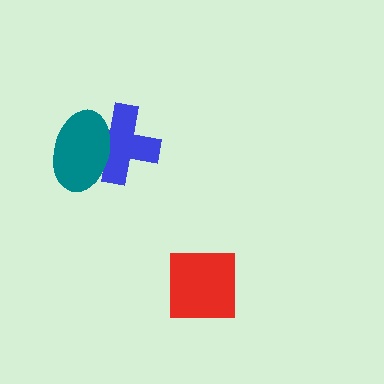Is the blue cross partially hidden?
Yes, it is partially covered by another shape.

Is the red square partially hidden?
No, no other shape covers it.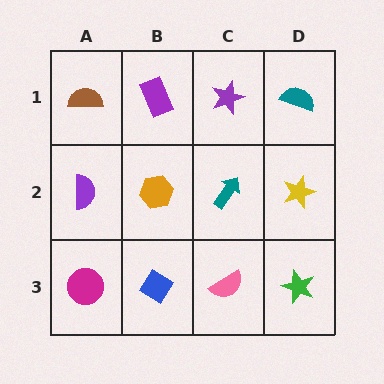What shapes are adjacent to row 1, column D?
A yellow star (row 2, column D), a purple star (row 1, column C).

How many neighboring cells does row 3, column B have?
3.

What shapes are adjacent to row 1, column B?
An orange hexagon (row 2, column B), a brown semicircle (row 1, column A), a purple star (row 1, column C).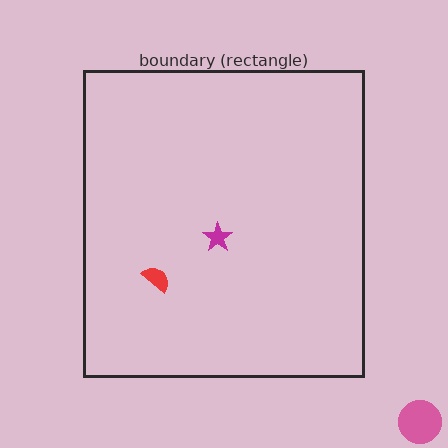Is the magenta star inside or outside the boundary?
Inside.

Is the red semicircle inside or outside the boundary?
Inside.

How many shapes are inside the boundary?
2 inside, 1 outside.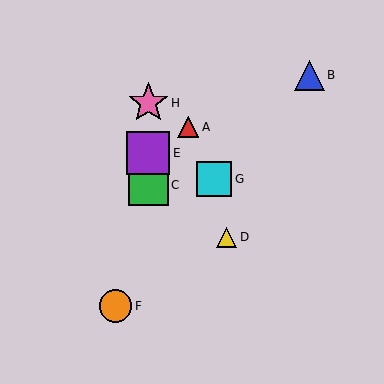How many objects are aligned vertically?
3 objects (C, E, H) are aligned vertically.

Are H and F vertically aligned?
No, H is at x≈148 and F is at x≈116.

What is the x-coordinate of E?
Object E is at x≈148.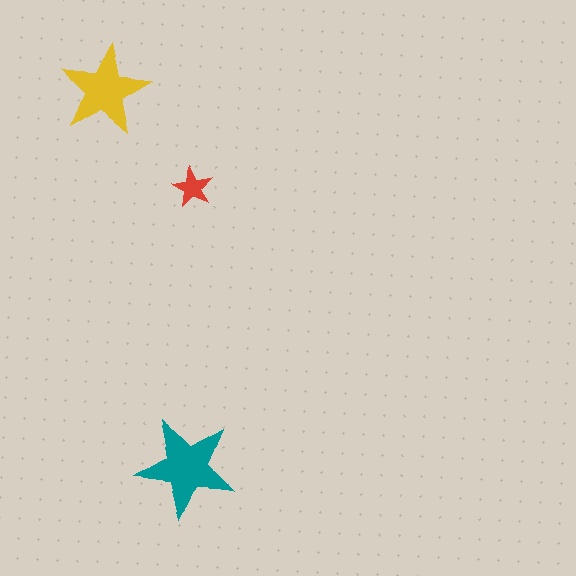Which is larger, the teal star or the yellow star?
The teal one.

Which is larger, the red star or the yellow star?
The yellow one.